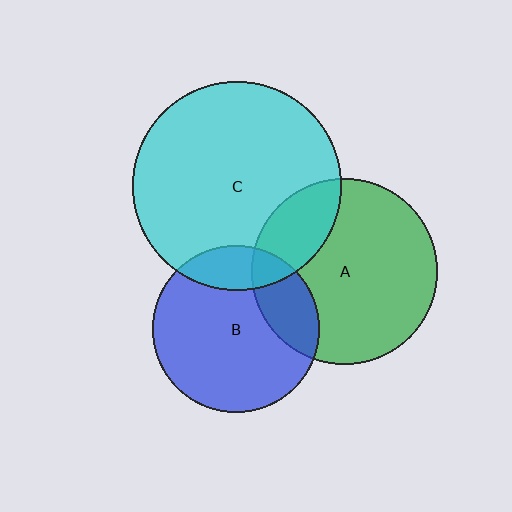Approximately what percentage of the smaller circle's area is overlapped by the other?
Approximately 20%.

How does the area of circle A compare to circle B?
Approximately 1.2 times.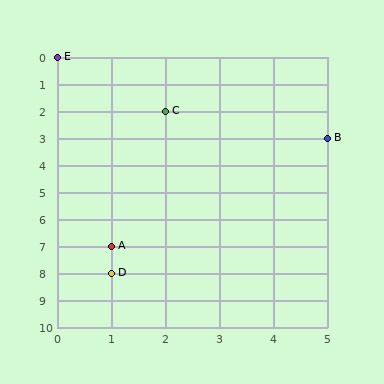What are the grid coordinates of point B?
Point B is at grid coordinates (5, 3).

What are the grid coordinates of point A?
Point A is at grid coordinates (1, 7).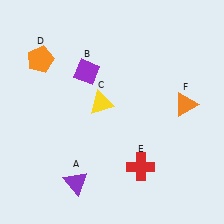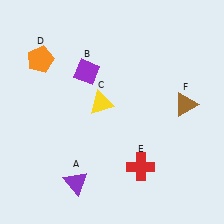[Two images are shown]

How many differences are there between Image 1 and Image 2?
There is 1 difference between the two images.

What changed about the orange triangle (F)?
In Image 1, F is orange. In Image 2, it changed to brown.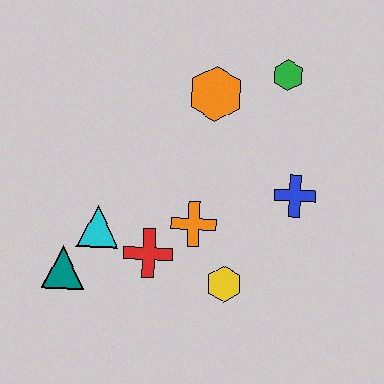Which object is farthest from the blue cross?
The teal triangle is farthest from the blue cross.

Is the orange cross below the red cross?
No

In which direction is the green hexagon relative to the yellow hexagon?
The green hexagon is above the yellow hexagon.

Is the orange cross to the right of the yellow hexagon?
No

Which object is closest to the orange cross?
The red cross is closest to the orange cross.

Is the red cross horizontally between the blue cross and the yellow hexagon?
No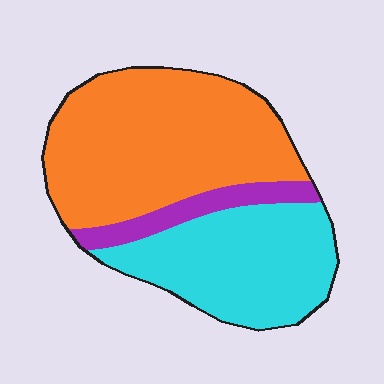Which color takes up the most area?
Orange, at roughly 55%.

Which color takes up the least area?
Purple, at roughly 10%.